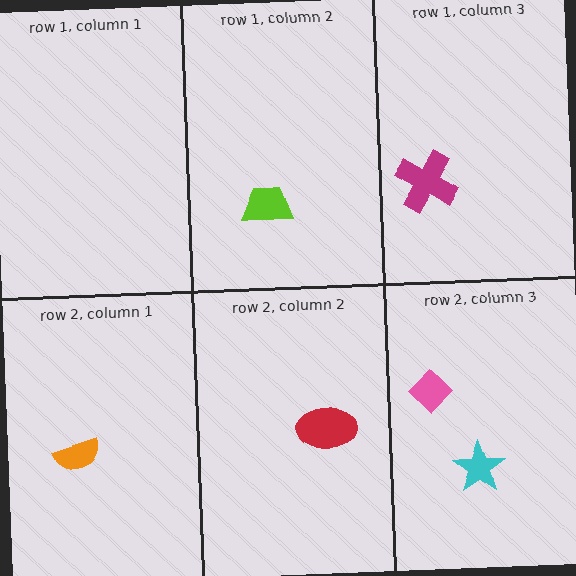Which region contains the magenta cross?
The row 1, column 3 region.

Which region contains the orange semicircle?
The row 2, column 1 region.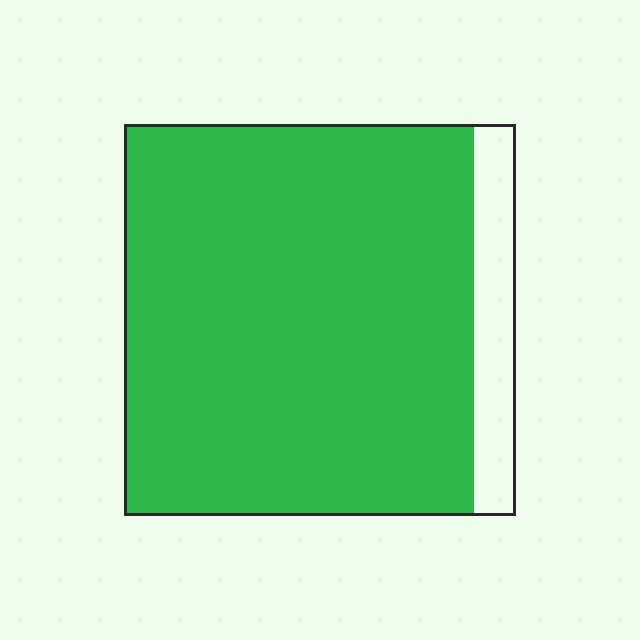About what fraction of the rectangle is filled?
About nine tenths (9/10).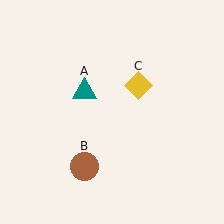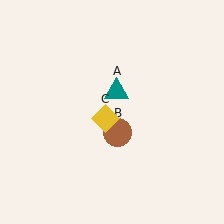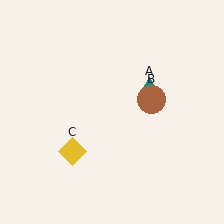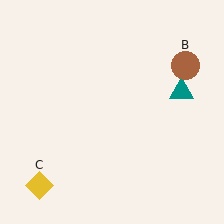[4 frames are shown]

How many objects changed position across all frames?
3 objects changed position: teal triangle (object A), brown circle (object B), yellow diamond (object C).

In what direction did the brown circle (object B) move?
The brown circle (object B) moved up and to the right.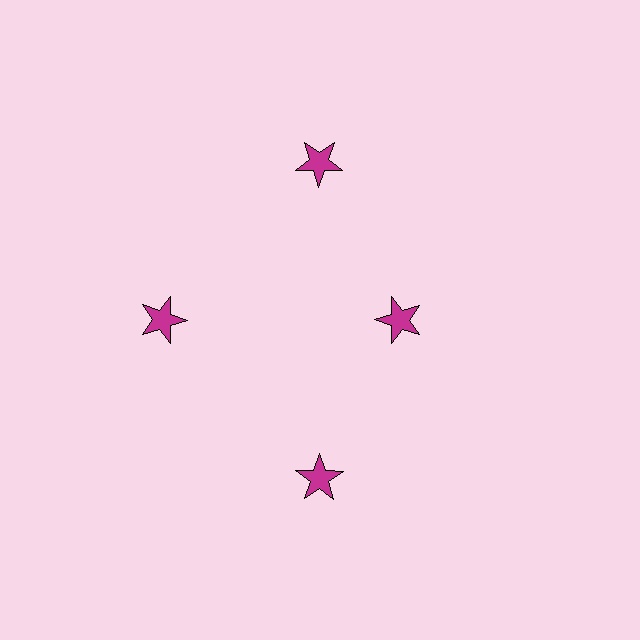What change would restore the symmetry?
The symmetry would be restored by moving it outward, back onto the ring so that all 4 stars sit at equal angles and equal distance from the center.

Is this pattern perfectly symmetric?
No. The 4 magenta stars are arranged in a ring, but one element near the 3 o'clock position is pulled inward toward the center, breaking the 4-fold rotational symmetry.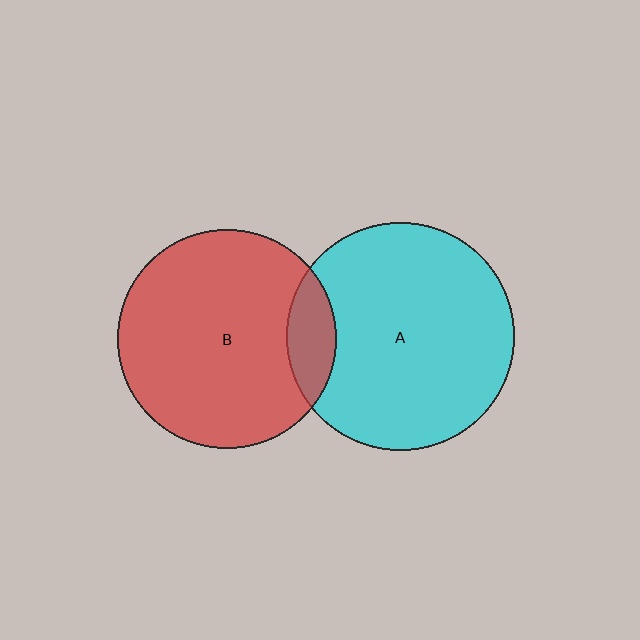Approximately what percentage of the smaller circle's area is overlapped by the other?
Approximately 15%.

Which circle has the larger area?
Circle A (cyan).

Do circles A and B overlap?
Yes.